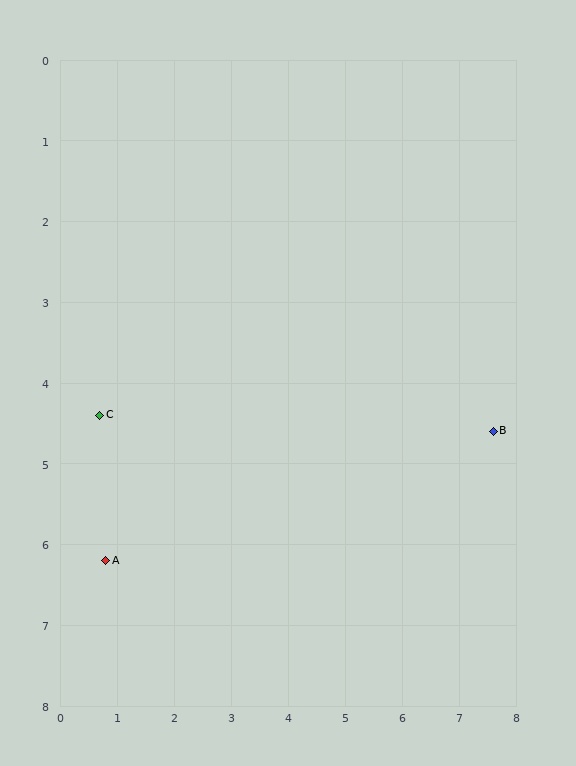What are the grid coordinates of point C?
Point C is at approximately (0.7, 4.4).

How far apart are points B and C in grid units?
Points B and C are about 6.9 grid units apart.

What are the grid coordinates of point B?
Point B is at approximately (7.6, 4.6).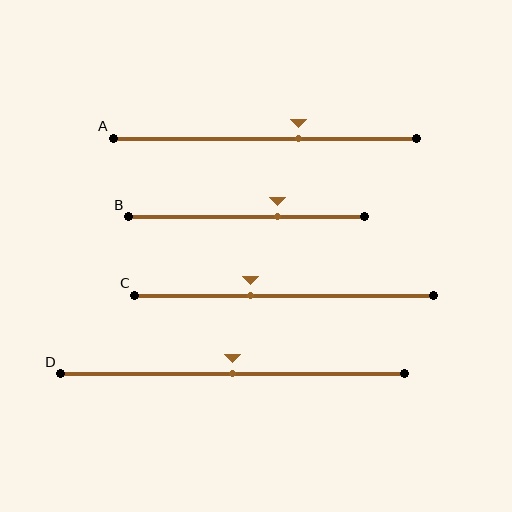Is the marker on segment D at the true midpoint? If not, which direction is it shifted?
Yes, the marker on segment D is at the true midpoint.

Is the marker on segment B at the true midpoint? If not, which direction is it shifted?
No, the marker on segment B is shifted to the right by about 13% of the segment length.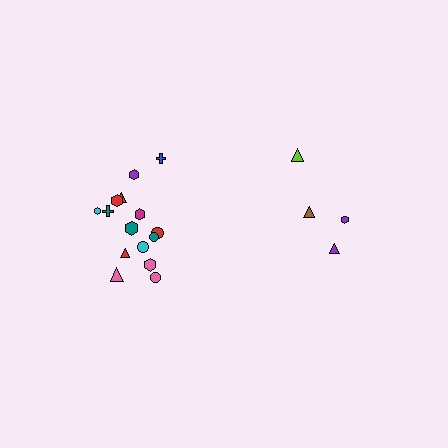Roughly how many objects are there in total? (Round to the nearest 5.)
Roughly 20 objects in total.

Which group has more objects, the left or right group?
The left group.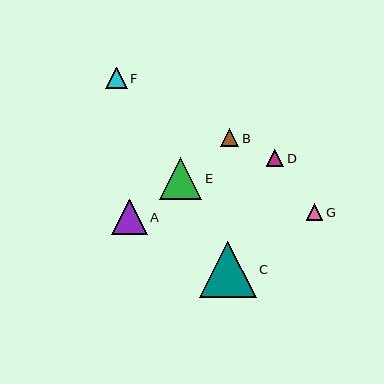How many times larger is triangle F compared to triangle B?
Triangle F is approximately 1.2 times the size of triangle B.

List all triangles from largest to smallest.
From largest to smallest: C, E, A, F, B, D, G.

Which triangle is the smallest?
Triangle G is the smallest with a size of approximately 16 pixels.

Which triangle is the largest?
Triangle C is the largest with a size of approximately 56 pixels.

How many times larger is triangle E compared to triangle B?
Triangle E is approximately 2.3 times the size of triangle B.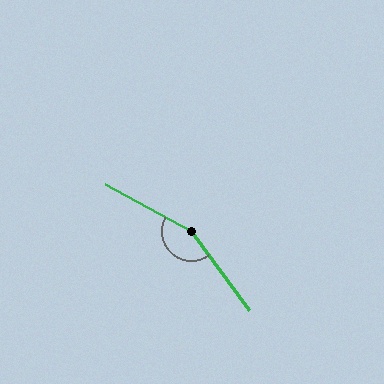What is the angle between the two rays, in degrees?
Approximately 155 degrees.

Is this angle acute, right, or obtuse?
It is obtuse.